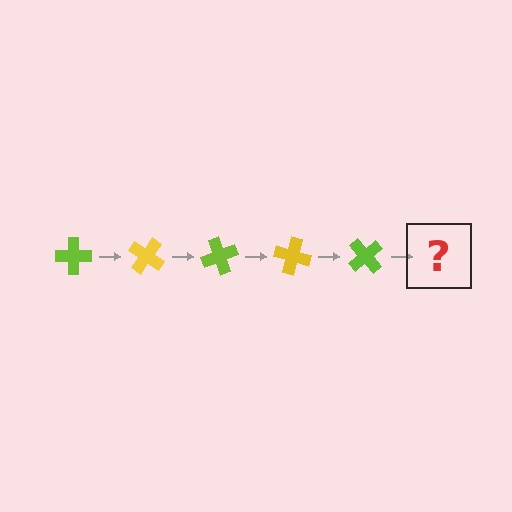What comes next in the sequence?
The next element should be a yellow cross, rotated 175 degrees from the start.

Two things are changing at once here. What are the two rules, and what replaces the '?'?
The two rules are that it rotates 35 degrees each step and the color cycles through lime and yellow. The '?' should be a yellow cross, rotated 175 degrees from the start.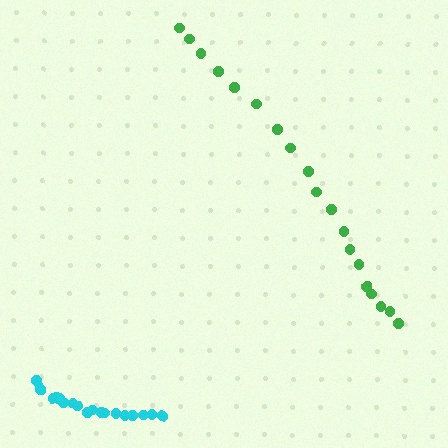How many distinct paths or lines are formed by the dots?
There are 2 distinct paths.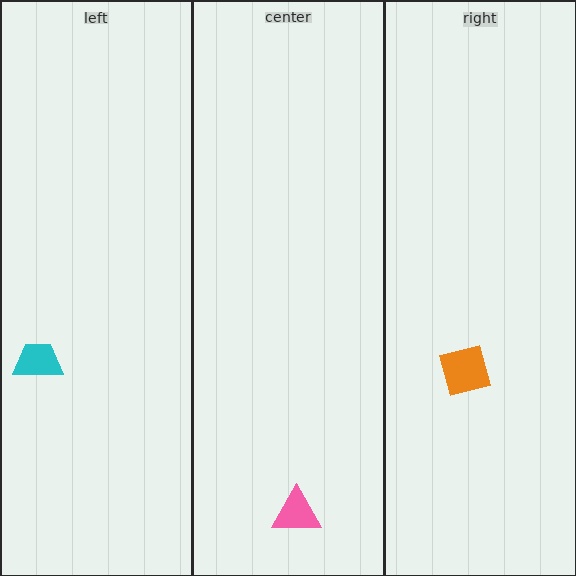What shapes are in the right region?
The orange square.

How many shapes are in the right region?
1.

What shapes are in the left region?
The cyan trapezoid.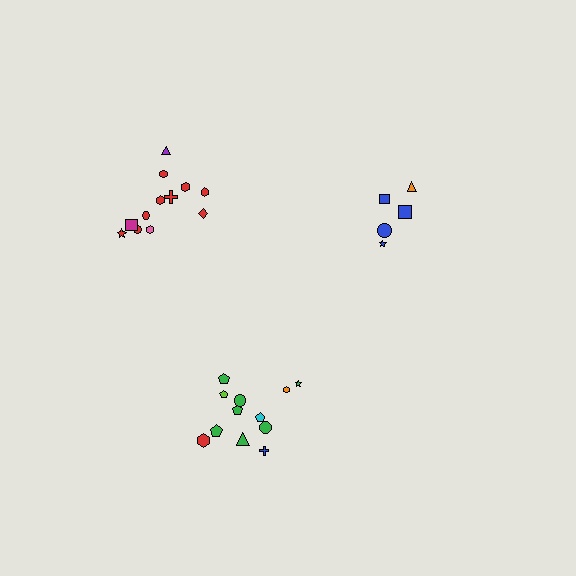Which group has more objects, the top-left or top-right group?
The top-left group.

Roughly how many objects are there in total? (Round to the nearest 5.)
Roughly 30 objects in total.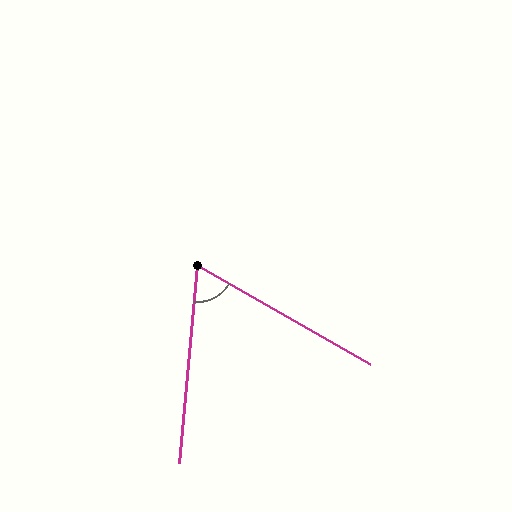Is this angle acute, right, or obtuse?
It is acute.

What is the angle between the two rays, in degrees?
Approximately 65 degrees.